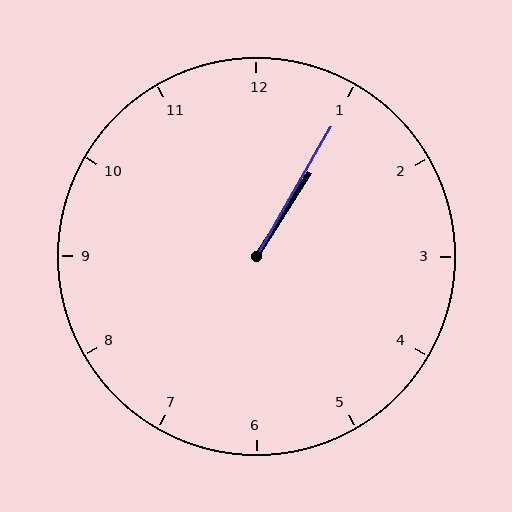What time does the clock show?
1:05.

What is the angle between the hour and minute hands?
Approximately 2 degrees.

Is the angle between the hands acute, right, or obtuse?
It is acute.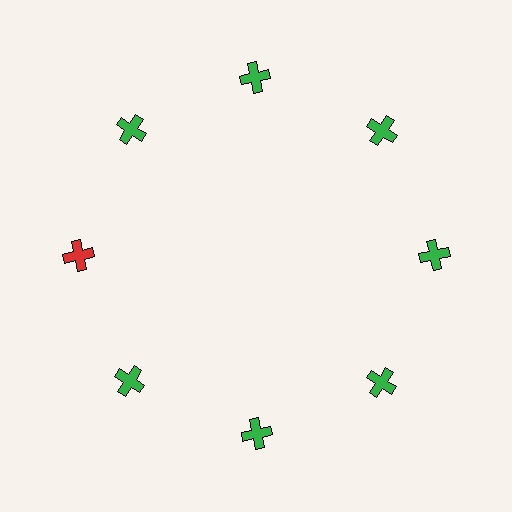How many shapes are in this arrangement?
There are 8 shapes arranged in a ring pattern.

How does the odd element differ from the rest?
It has a different color: red instead of green.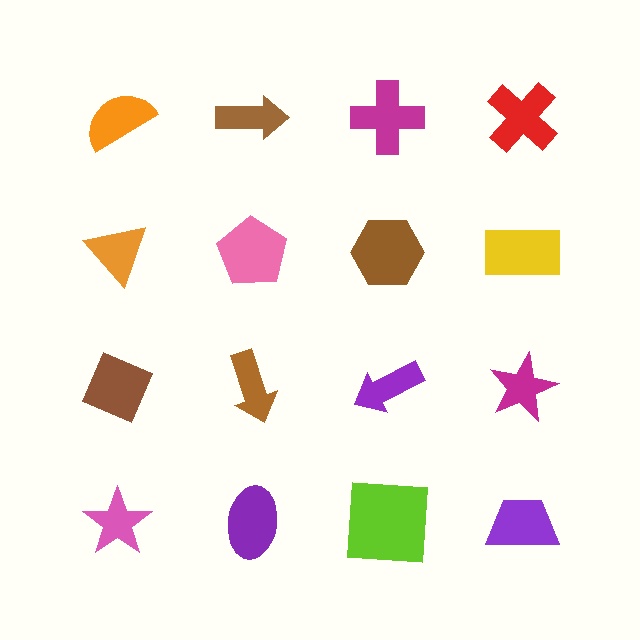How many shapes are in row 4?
4 shapes.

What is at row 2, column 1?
An orange triangle.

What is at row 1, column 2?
A brown arrow.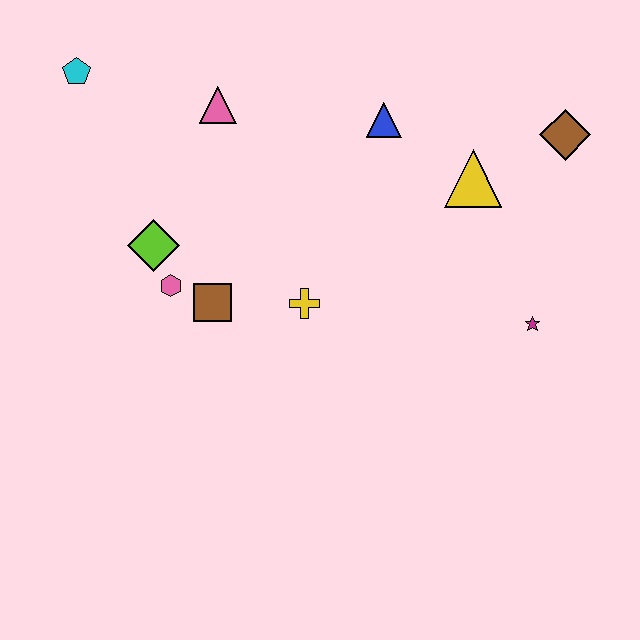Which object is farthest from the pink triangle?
The magenta star is farthest from the pink triangle.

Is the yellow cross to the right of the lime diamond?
Yes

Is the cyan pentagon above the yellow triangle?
Yes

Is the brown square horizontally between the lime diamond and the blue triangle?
Yes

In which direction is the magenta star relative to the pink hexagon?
The magenta star is to the right of the pink hexagon.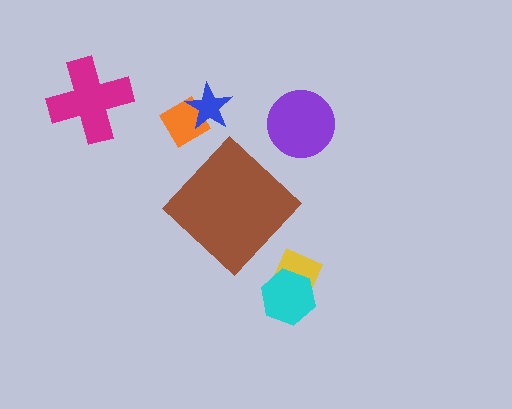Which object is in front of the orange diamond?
The blue star is in front of the orange diamond.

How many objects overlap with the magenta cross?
0 objects overlap with the magenta cross.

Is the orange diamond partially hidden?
Yes, it is partially covered by another shape.